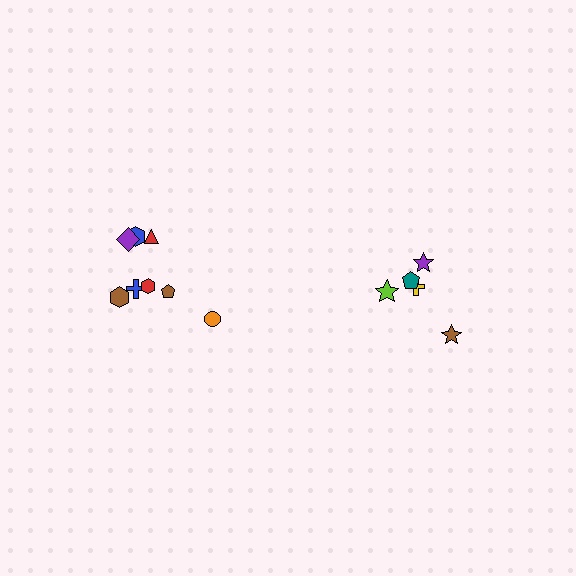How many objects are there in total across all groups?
There are 13 objects.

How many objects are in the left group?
There are 8 objects.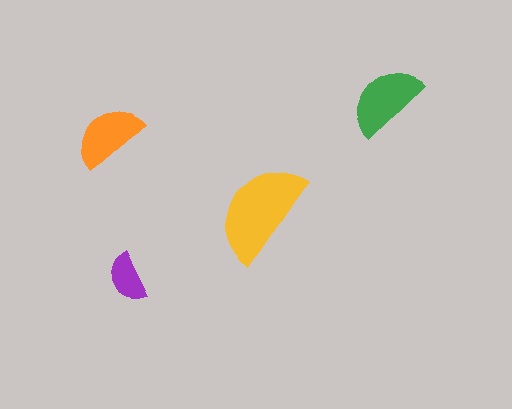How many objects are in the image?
There are 4 objects in the image.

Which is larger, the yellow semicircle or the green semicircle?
The yellow one.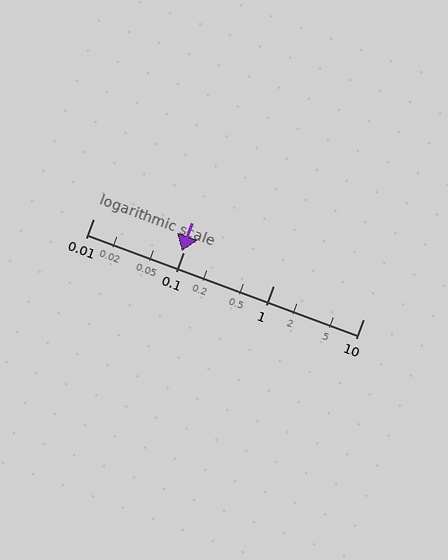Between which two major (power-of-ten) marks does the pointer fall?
The pointer is between 0.01 and 0.1.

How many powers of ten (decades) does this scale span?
The scale spans 3 decades, from 0.01 to 10.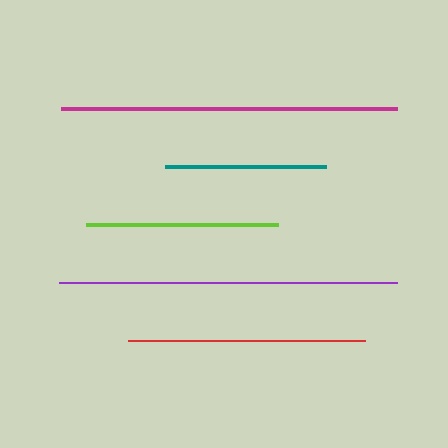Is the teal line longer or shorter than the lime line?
The lime line is longer than the teal line.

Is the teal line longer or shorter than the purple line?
The purple line is longer than the teal line.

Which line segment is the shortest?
The teal line is the shortest at approximately 161 pixels.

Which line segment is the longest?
The purple line is the longest at approximately 337 pixels.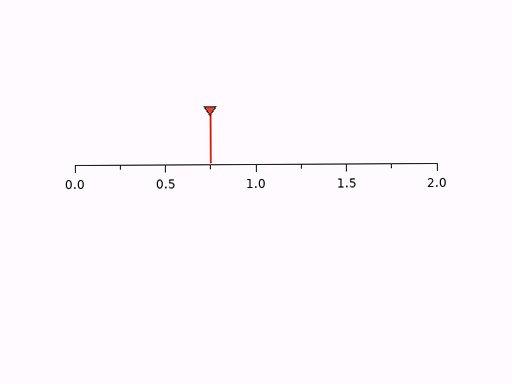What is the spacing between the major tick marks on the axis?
The major ticks are spaced 0.5 apart.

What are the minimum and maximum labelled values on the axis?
The axis runs from 0.0 to 2.0.